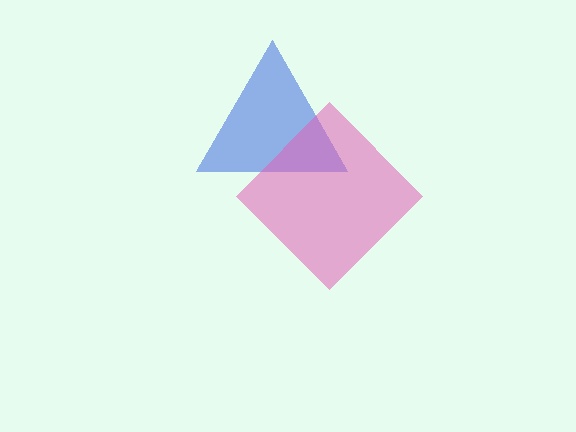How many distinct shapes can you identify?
There are 2 distinct shapes: a blue triangle, a pink diamond.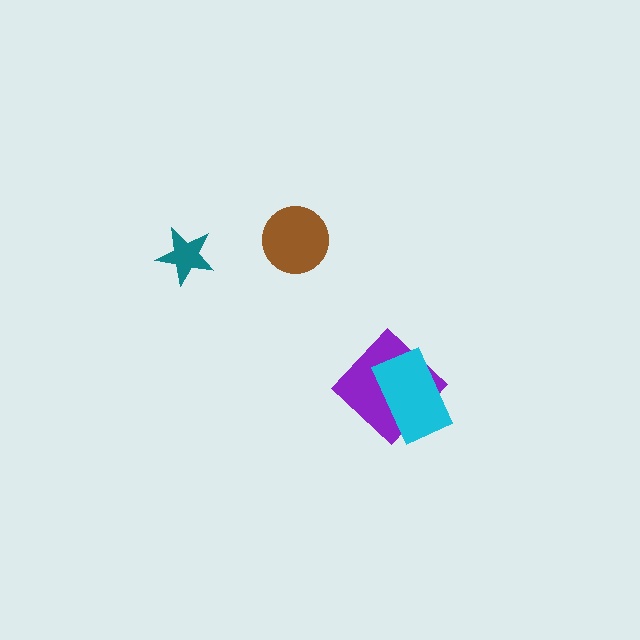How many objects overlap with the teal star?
0 objects overlap with the teal star.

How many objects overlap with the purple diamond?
1 object overlaps with the purple diamond.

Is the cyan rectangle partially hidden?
No, no other shape covers it.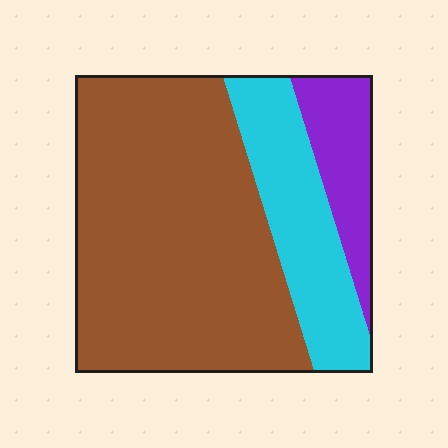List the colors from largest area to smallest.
From largest to smallest: brown, cyan, purple.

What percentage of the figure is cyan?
Cyan takes up about one fifth (1/5) of the figure.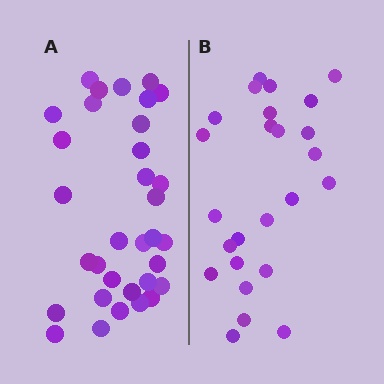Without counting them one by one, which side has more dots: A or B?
Region A (the left region) has more dots.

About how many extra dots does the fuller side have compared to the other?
Region A has roughly 8 or so more dots than region B.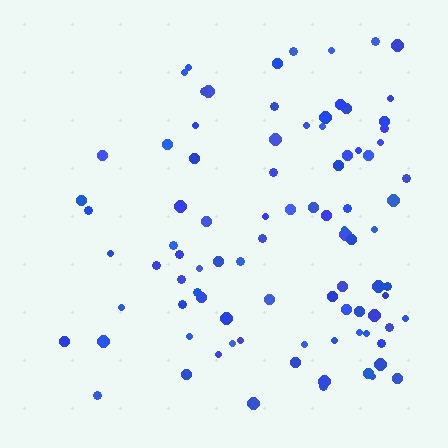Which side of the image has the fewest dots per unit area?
The left.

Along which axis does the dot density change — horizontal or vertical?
Horizontal.